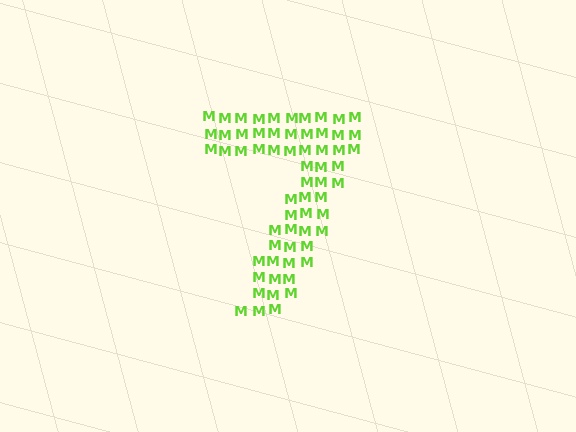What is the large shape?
The large shape is the digit 7.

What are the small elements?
The small elements are letter M's.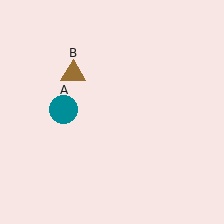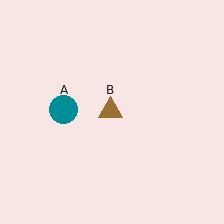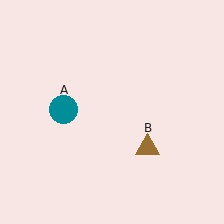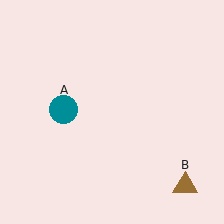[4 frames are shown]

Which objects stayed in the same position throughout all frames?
Teal circle (object A) remained stationary.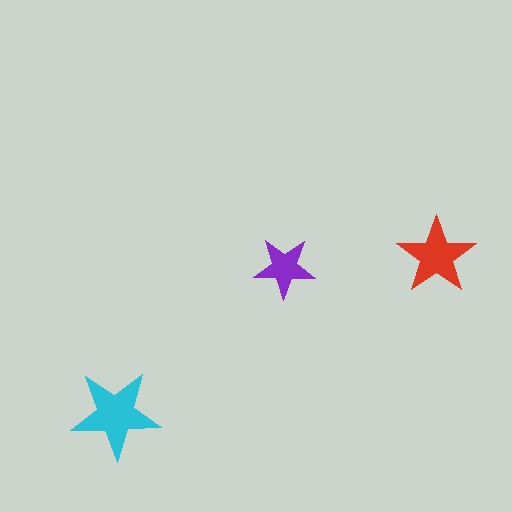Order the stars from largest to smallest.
the cyan one, the red one, the purple one.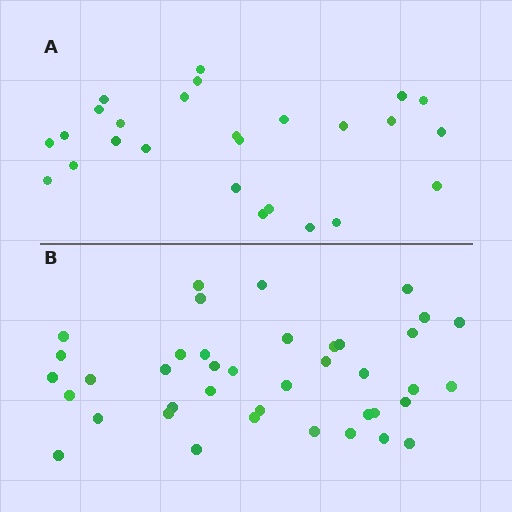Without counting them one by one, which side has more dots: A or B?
Region B (the bottom region) has more dots.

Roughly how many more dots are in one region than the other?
Region B has approximately 15 more dots than region A.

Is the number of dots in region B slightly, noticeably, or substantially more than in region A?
Region B has substantially more. The ratio is roughly 1.5 to 1.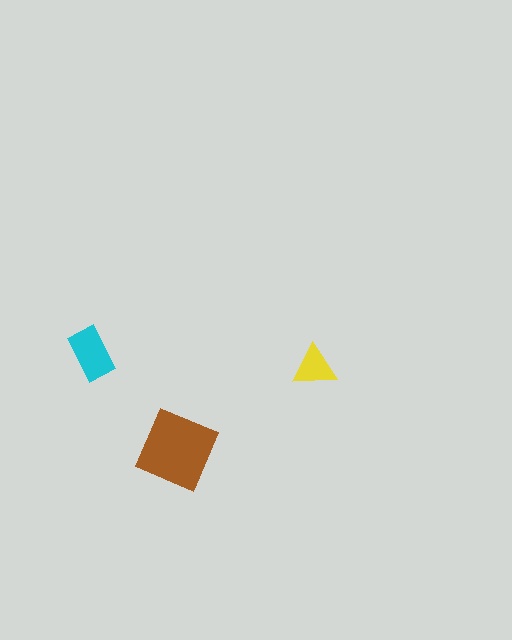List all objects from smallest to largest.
The yellow triangle, the cyan rectangle, the brown diamond.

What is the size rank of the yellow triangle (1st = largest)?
3rd.